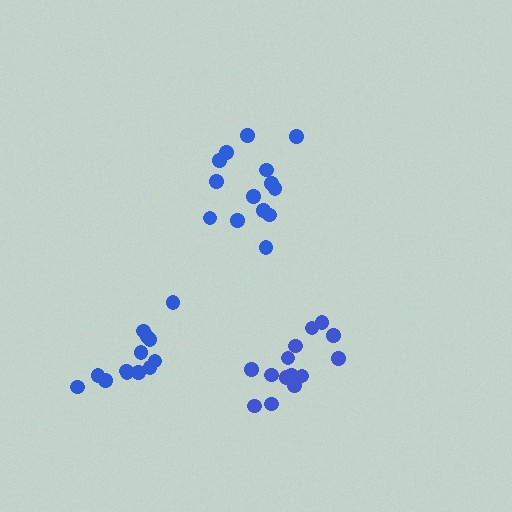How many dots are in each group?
Group 1: 13 dots, Group 2: 14 dots, Group 3: 14 dots (41 total).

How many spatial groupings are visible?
There are 3 spatial groupings.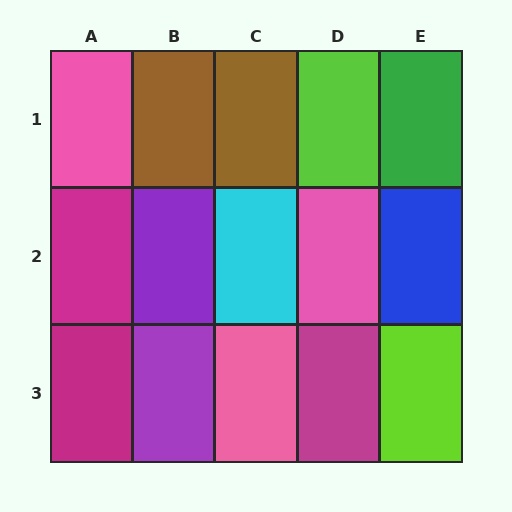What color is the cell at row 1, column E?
Green.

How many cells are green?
1 cell is green.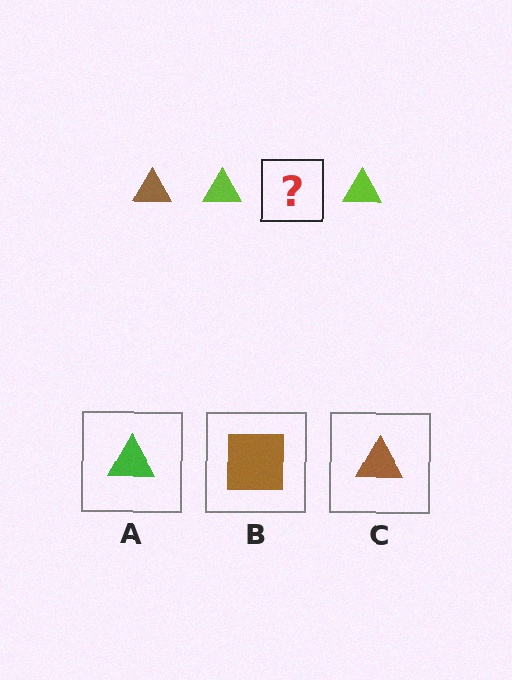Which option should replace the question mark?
Option C.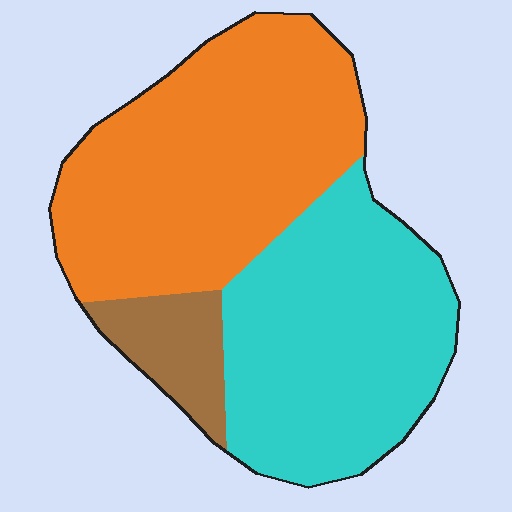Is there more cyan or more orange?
Orange.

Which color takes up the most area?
Orange, at roughly 50%.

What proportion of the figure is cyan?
Cyan takes up about two fifths (2/5) of the figure.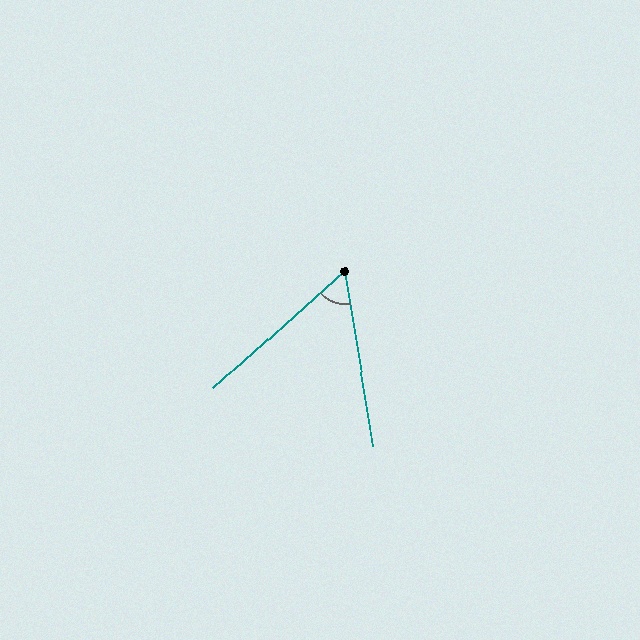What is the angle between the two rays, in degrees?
Approximately 58 degrees.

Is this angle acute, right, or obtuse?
It is acute.